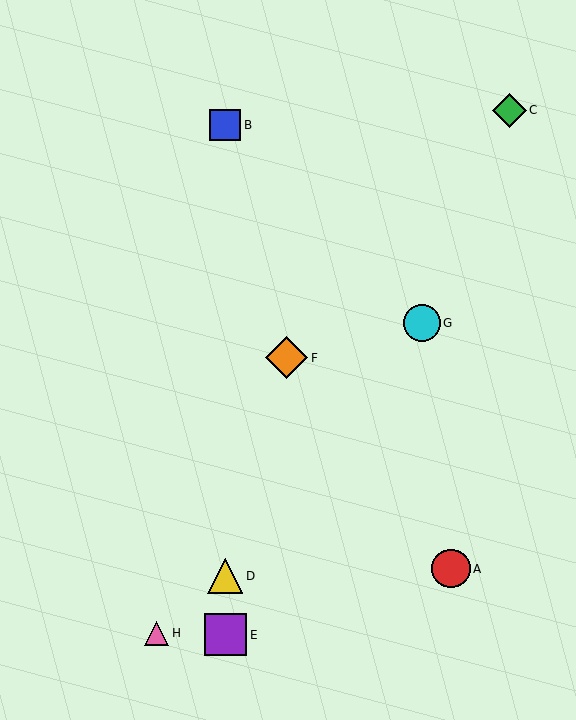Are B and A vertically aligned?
No, B is at x≈225 and A is at x≈451.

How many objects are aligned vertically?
3 objects (B, D, E) are aligned vertically.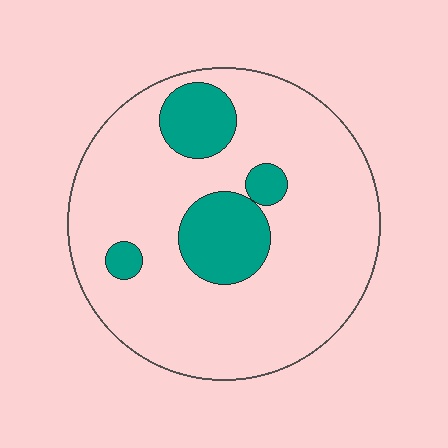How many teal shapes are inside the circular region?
4.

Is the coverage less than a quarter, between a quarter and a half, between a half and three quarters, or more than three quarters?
Less than a quarter.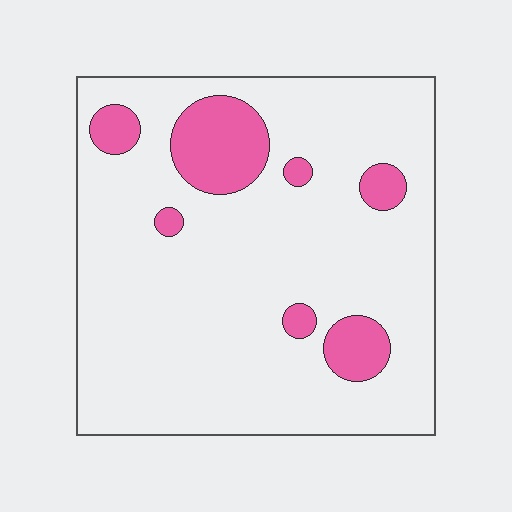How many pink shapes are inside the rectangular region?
7.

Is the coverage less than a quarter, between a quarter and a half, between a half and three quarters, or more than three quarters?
Less than a quarter.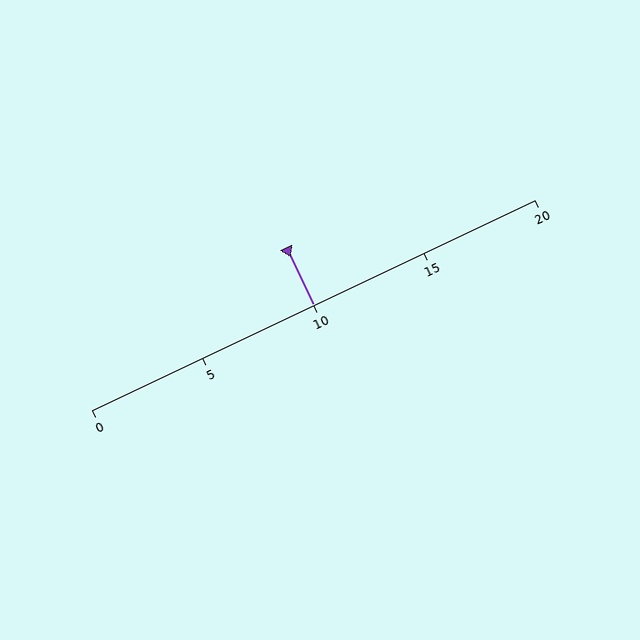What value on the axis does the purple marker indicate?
The marker indicates approximately 10.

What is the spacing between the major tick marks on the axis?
The major ticks are spaced 5 apart.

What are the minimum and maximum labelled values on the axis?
The axis runs from 0 to 20.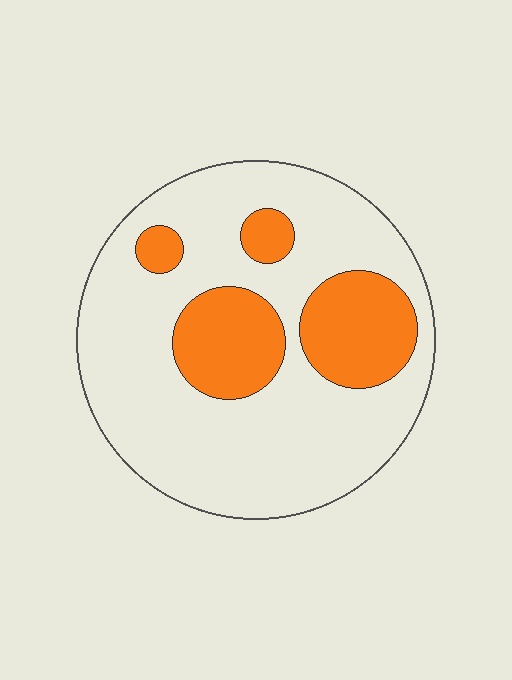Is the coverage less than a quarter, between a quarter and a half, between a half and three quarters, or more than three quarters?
Between a quarter and a half.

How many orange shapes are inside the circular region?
4.